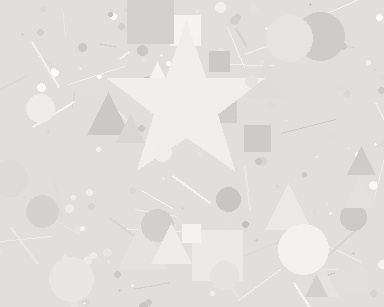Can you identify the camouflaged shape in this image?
The camouflaged shape is a star.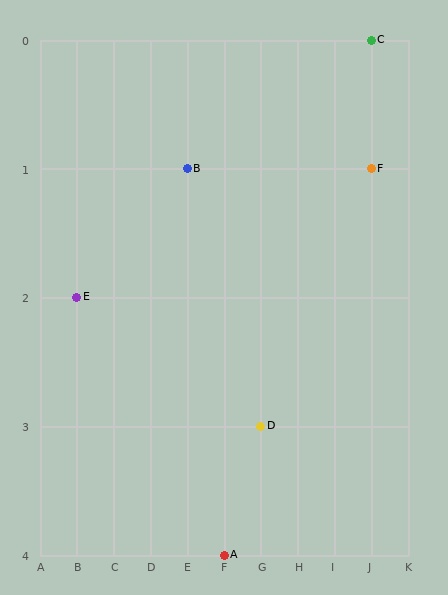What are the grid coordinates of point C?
Point C is at grid coordinates (J, 0).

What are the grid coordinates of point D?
Point D is at grid coordinates (G, 3).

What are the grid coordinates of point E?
Point E is at grid coordinates (B, 2).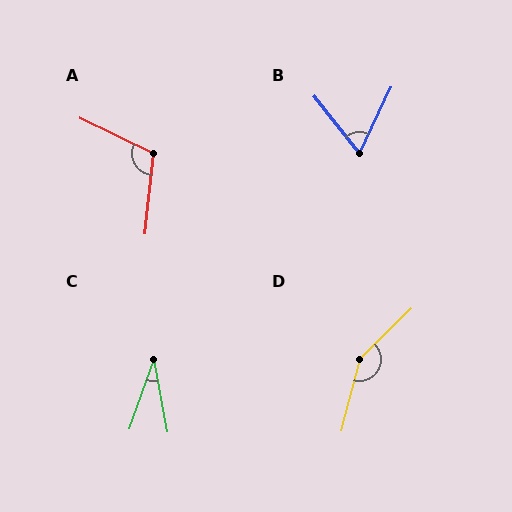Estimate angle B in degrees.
Approximately 64 degrees.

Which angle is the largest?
D, at approximately 149 degrees.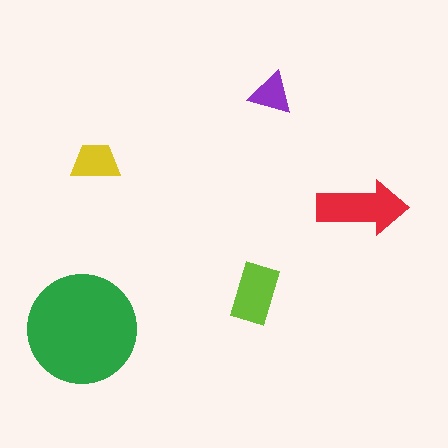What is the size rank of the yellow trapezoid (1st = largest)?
4th.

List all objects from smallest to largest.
The purple triangle, the yellow trapezoid, the lime rectangle, the red arrow, the green circle.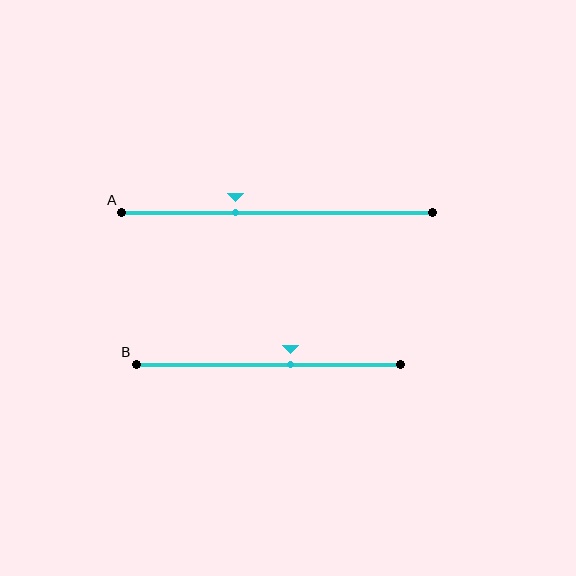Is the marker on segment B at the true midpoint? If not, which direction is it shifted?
No, the marker on segment B is shifted to the right by about 8% of the segment length.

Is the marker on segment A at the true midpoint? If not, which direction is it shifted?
No, the marker on segment A is shifted to the left by about 13% of the segment length.